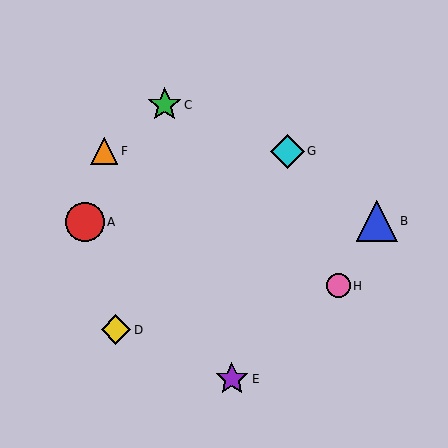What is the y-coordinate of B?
Object B is at y≈221.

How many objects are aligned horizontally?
2 objects (F, G) are aligned horizontally.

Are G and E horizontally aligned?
No, G is at y≈151 and E is at y≈379.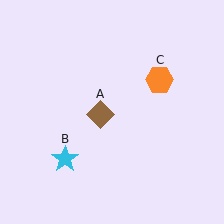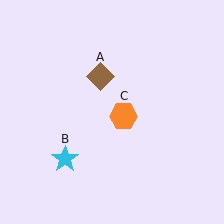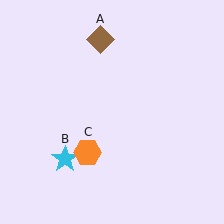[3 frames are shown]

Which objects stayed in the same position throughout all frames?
Cyan star (object B) remained stationary.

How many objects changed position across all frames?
2 objects changed position: brown diamond (object A), orange hexagon (object C).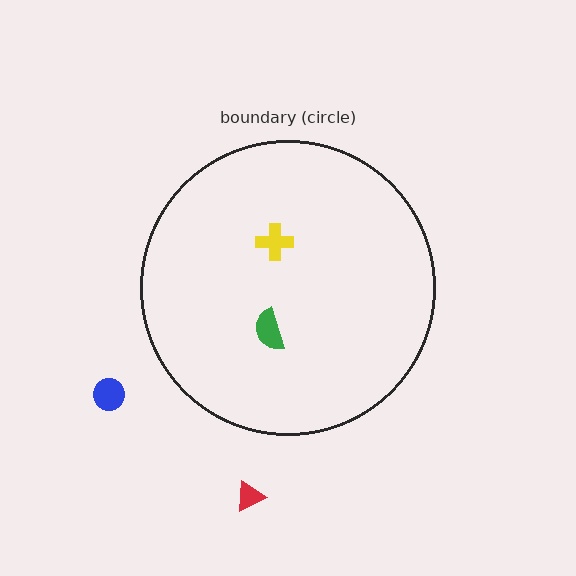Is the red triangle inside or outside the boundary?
Outside.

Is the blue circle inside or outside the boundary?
Outside.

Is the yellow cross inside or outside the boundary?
Inside.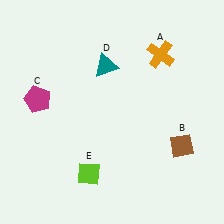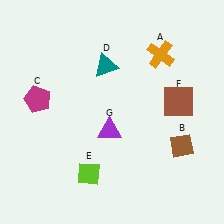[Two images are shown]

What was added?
A brown square (F), a purple triangle (G) were added in Image 2.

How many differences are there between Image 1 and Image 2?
There are 2 differences between the two images.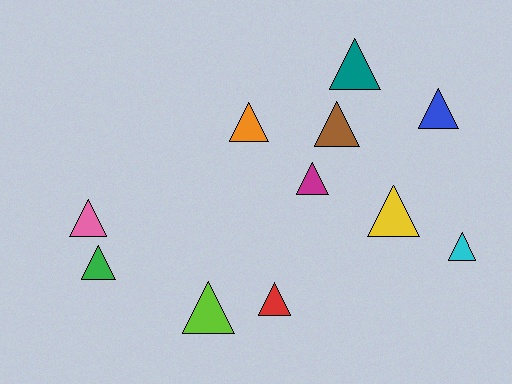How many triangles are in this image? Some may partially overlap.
There are 11 triangles.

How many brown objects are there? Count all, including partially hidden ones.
There is 1 brown object.